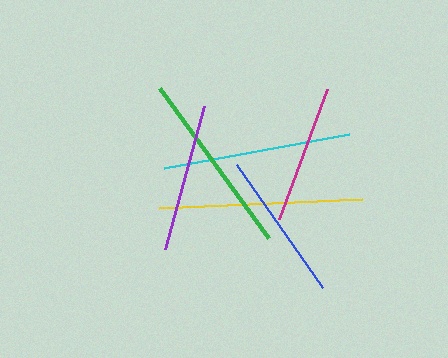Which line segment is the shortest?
The magenta line is the shortest at approximately 139 pixels.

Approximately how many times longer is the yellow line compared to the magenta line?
The yellow line is approximately 1.5 times the length of the magenta line.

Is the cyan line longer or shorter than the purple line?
The cyan line is longer than the purple line.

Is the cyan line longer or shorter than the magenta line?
The cyan line is longer than the magenta line.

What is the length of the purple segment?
The purple segment is approximately 148 pixels long.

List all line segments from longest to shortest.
From longest to shortest: yellow, cyan, green, blue, purple, magenta.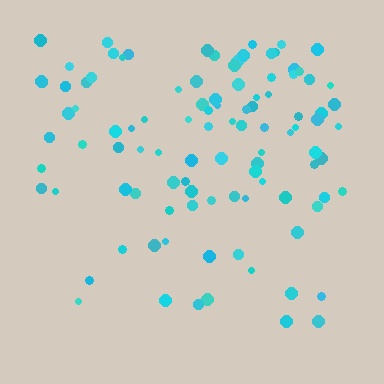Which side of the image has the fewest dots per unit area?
The bottom.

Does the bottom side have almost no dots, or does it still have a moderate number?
Still a moderate number, just noticeably fewer than the top.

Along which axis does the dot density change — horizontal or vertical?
Vertical.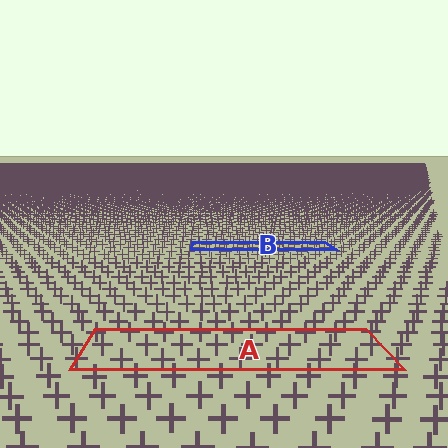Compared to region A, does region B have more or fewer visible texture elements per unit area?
Region B has more texture elements per unit area — they are packed more densely because it is farther away.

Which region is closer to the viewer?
Region A is closer. The texture elements there are larger and more spread out.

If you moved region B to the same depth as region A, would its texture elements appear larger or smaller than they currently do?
They would appear larger. At a closer depth, the same texture elements are projected at a bigger on-screen size.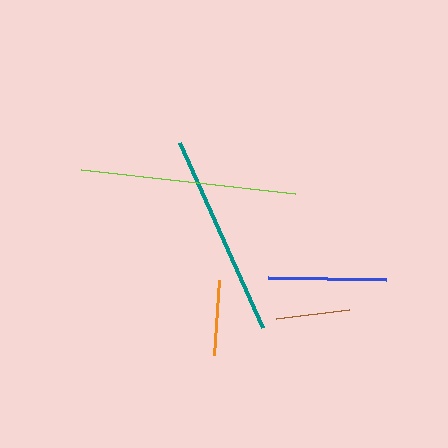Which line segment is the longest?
The lime line is the longest at approximately 215 pixels.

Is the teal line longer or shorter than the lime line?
The lime line is longer than the teal line.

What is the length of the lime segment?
The lime segment is approximately 215 pixels long.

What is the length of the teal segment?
The teal segment is approximately 202 pixels long.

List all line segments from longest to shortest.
From longest to shortest: lime, teal, blue, orange, brown.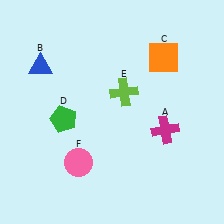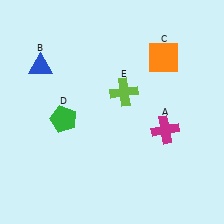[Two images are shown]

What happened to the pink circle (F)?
The pink circle (F) was removed in Image 2. It was in the bottom-left area of Image 1.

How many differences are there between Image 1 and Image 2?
There is 1 difference between the two images.